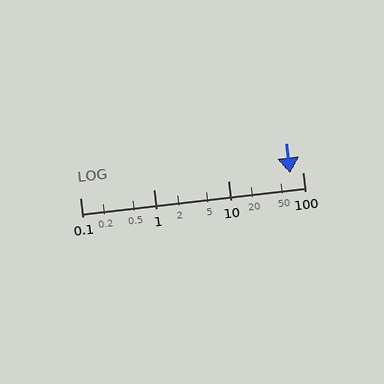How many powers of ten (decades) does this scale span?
The scale spans 3 decades, from 0.1 to 100.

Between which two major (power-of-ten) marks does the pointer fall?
The pointer is between 10 and 100.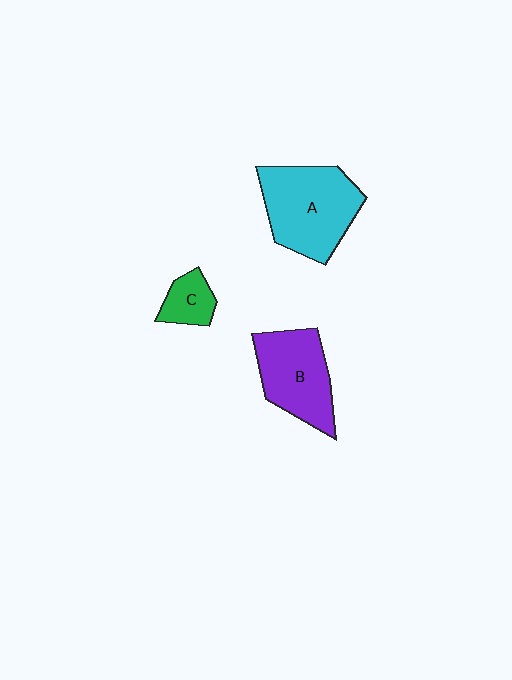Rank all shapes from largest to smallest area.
From largest to smallest: A (cyan), B (purple), C (green).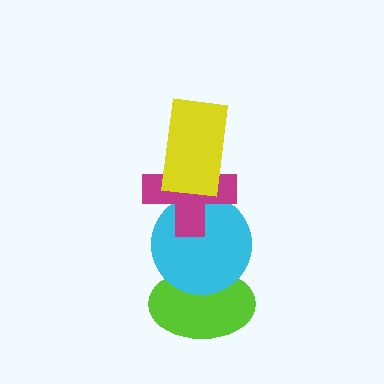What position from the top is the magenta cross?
The magenta cross is 2nd from the top.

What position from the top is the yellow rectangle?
The yellow rectangle is 1st from the top.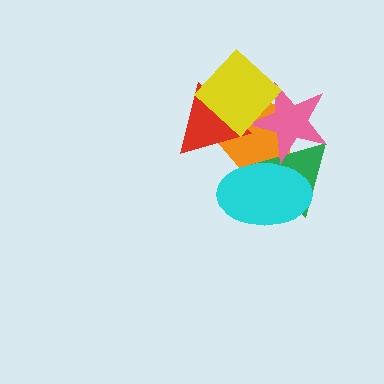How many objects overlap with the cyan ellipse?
3 objects overlap with the cyan ellipse.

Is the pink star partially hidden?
Yes, it is partially covered by another shape.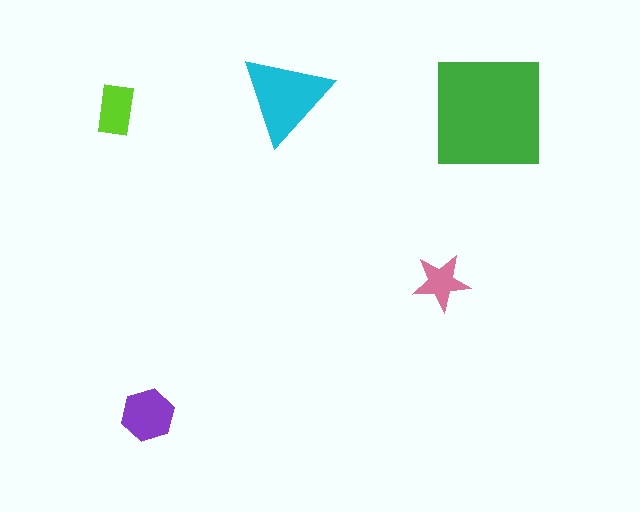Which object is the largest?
The green square.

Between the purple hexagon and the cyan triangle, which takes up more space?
The cyan triangle.